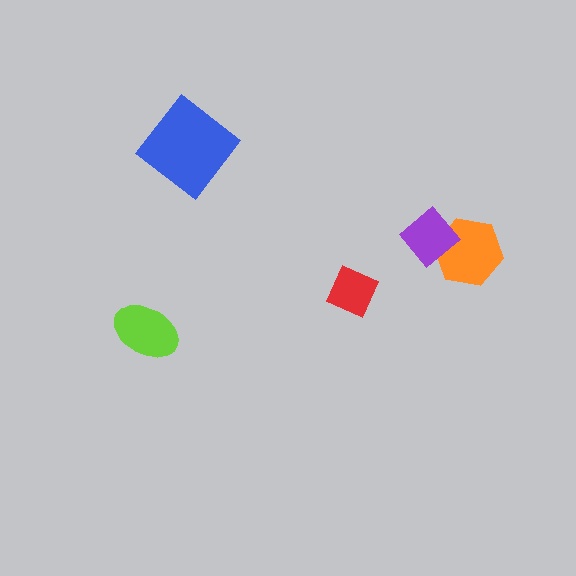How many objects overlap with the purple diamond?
1 object overlaps with the purple diamond.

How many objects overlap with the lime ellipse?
0 objects overlap with the lime ellipse.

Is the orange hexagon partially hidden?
Yes, it is partially covered by another shape.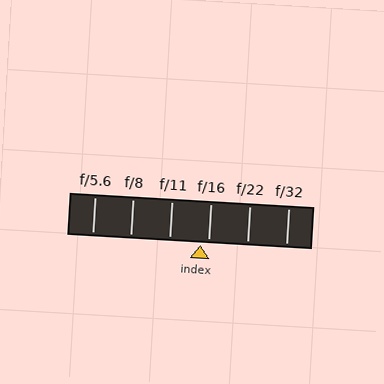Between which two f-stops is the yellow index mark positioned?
The index mark is between f/11 and f/16.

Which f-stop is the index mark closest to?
The index mark is closest to f/16.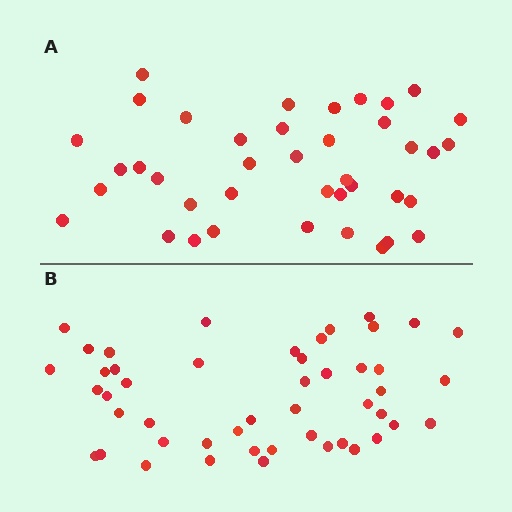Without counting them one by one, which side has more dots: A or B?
Region B (the bottom region) has more dots.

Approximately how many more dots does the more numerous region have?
Region B has roughly 8 or so more dots than region A.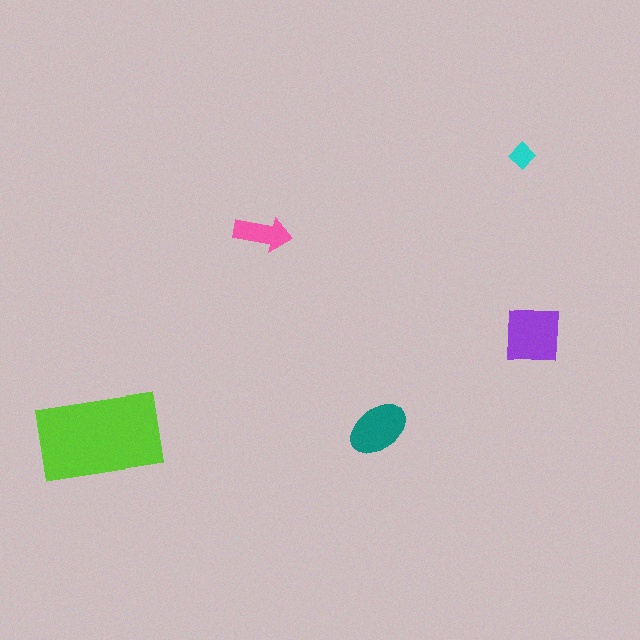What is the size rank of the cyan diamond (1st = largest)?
5th.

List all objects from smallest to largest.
The cyan diamond, the pink arrow, the teal ellipse, the purple square, the lime rectangle.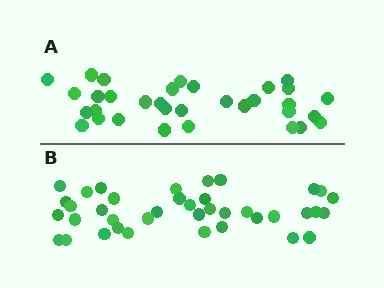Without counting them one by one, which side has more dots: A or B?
Region B (the bottom region) has more dots.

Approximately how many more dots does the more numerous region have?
Region B has about 6 more dots than region A.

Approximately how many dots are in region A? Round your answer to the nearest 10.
About 30 dots. (The exact count is 33, which rounds to 30.)